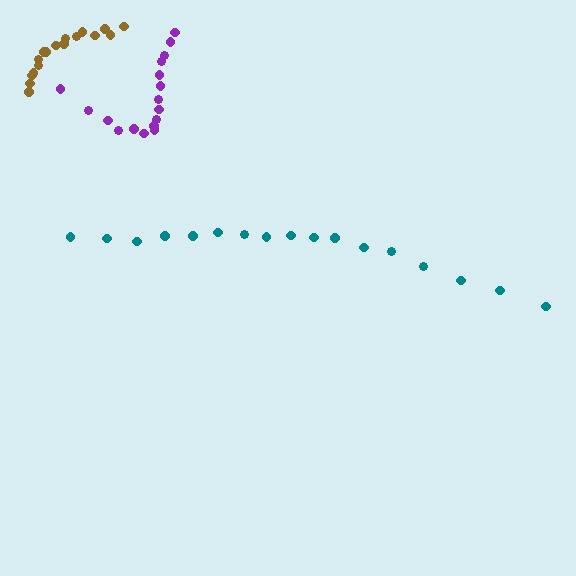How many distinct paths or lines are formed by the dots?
There are 3 distinct paths.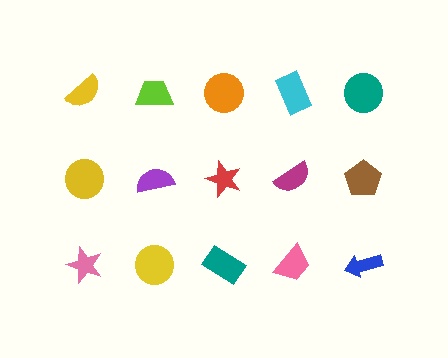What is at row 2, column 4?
A magenta semicircle.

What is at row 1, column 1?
A yellow semicircle.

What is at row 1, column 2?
A lime trapezoid.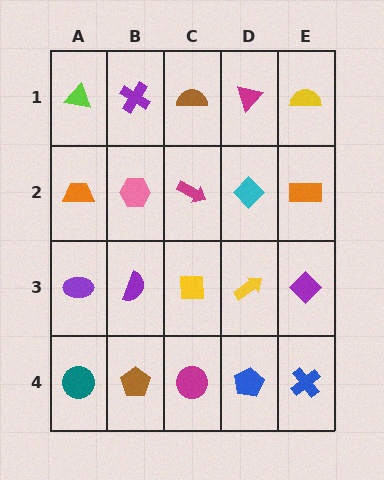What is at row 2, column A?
An orange trapezoid.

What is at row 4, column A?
A teal circle.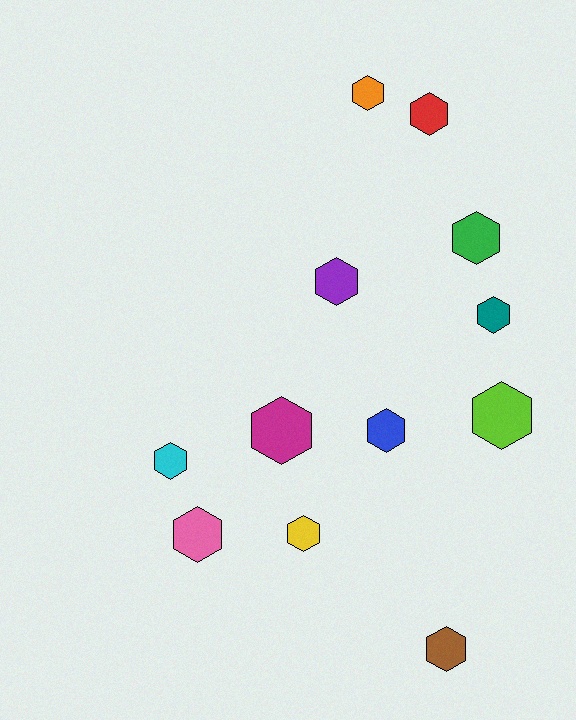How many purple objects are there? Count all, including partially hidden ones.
There is 1 purple object.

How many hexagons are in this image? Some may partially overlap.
There are 12 hexagons.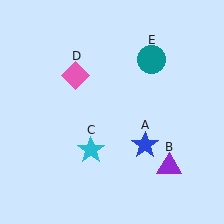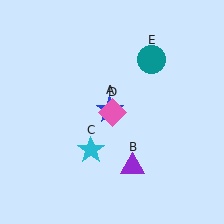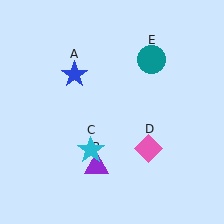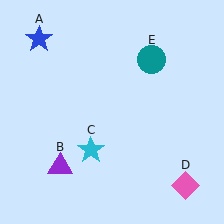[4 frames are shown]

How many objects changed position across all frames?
3 objects changed position: blue star (object A), purple triangle (object B), pink diamond (object D).